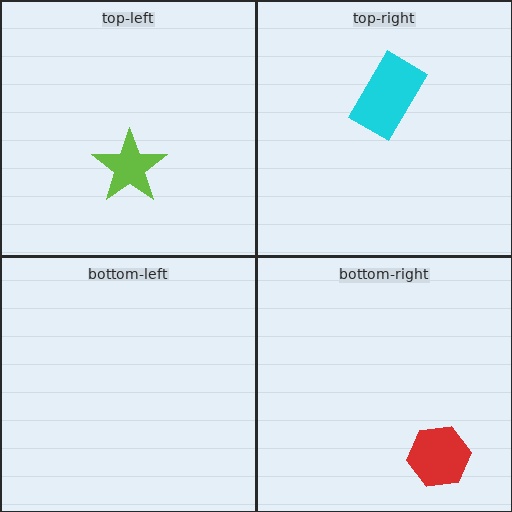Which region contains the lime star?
The top-left region.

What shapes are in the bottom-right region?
The red hexagon.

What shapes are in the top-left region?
The lime star.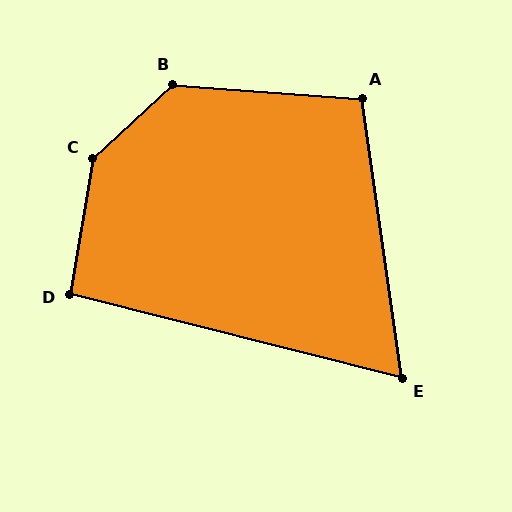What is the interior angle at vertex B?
Approximately 133 degrees (obtuse).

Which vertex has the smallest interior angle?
E, at approximately 68 degrees.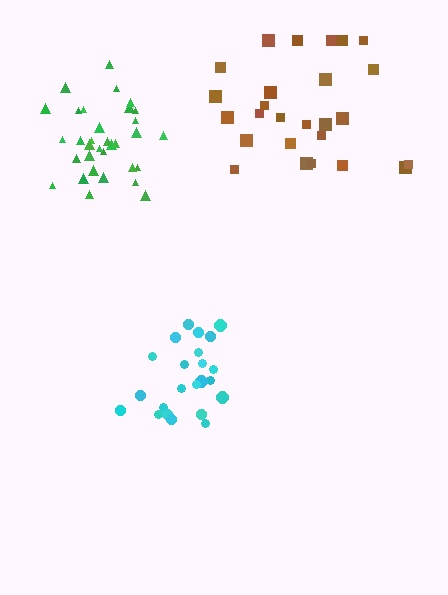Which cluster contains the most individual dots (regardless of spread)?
Green (34).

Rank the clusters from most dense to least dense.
green, cyan, brown.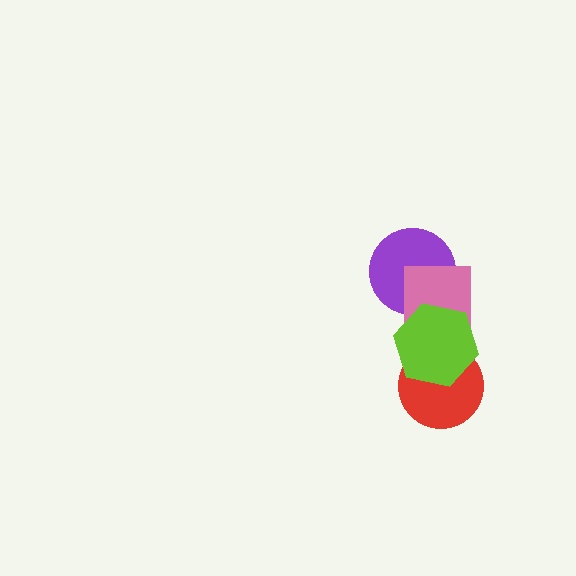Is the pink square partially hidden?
Yes, it is partially covered by another shape.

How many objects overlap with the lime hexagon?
3 objects overlap with the lime hexagon.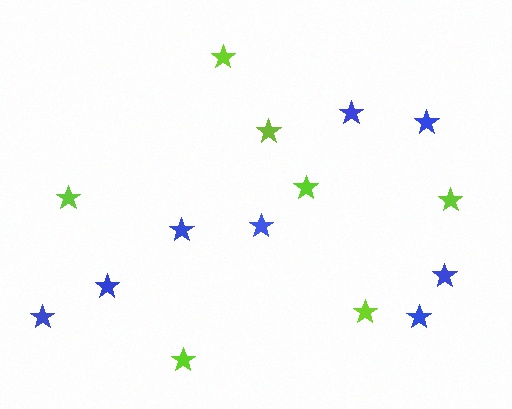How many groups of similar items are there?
There are 2 groups: one group of blue stars (8) and one group of lime stars (7).